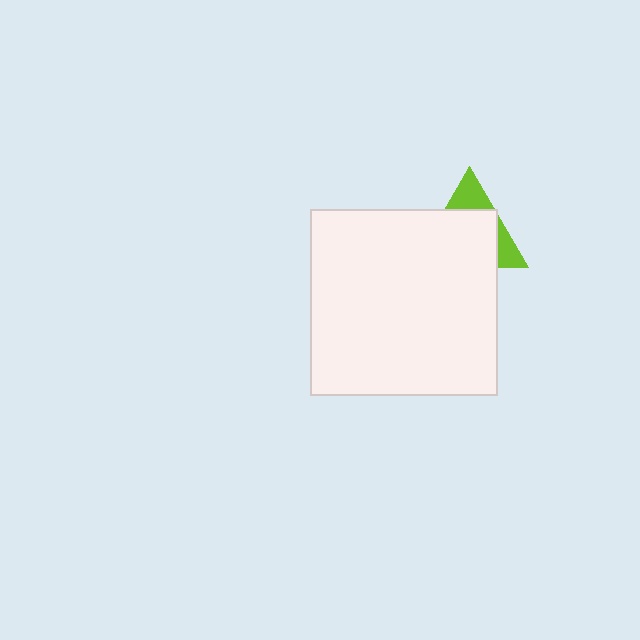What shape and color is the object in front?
The object in front is a white square.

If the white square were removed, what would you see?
You would see the complete lime triangle.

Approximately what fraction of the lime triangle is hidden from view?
Roughly 67% of the lime triangle is hidden behind the white square.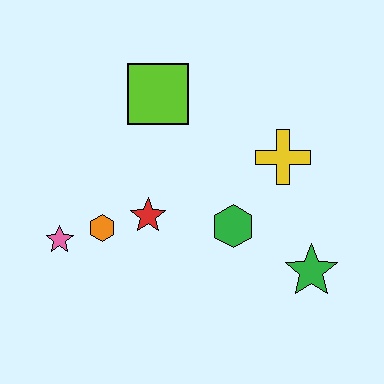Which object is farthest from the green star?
The pink star is farthest from the green star.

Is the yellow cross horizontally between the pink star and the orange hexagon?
No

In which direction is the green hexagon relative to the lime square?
The green hexagon is below the lime square.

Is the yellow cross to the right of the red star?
Yes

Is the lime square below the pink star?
No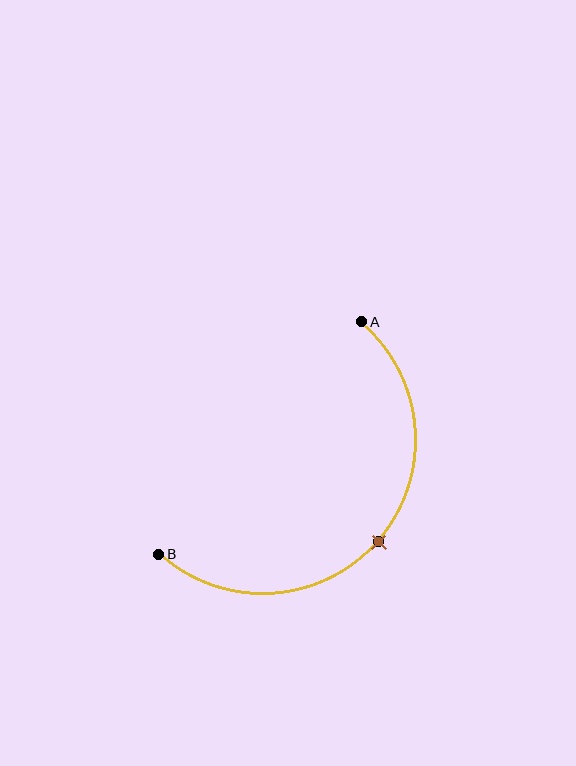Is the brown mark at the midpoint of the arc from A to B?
Yes. The brown mark lies on the arc at equal arc-length from both A and B — it is the arc midpoint.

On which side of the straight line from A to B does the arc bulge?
The arc bulges below and to the right of the straight line connecting A and B.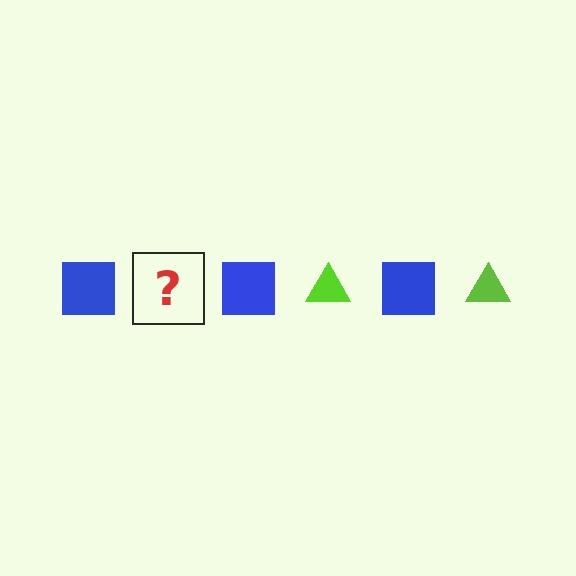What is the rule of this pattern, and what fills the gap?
The rule is that the pattern alternates between blue square and lime triangle. The gap should be filled with a lime triangle.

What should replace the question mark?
The question mark should be replaced with a lime triangle.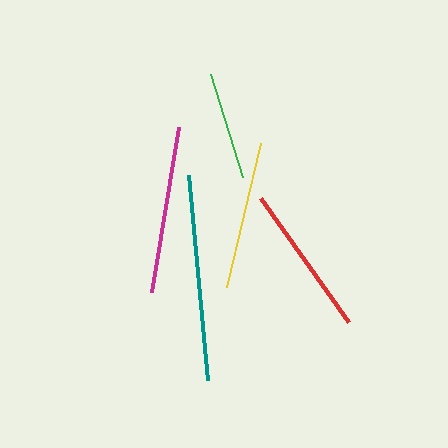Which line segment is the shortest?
The green line is the shortest at approximately 108 pixels.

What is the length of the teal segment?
The teal segment is approximately 206 pixels long.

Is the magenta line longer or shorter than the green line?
The magenta line is longer than the green line.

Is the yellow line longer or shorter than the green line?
The yellow line is longer than the green line.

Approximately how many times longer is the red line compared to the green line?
The red line is approximately 1.4 times the length of the green line.